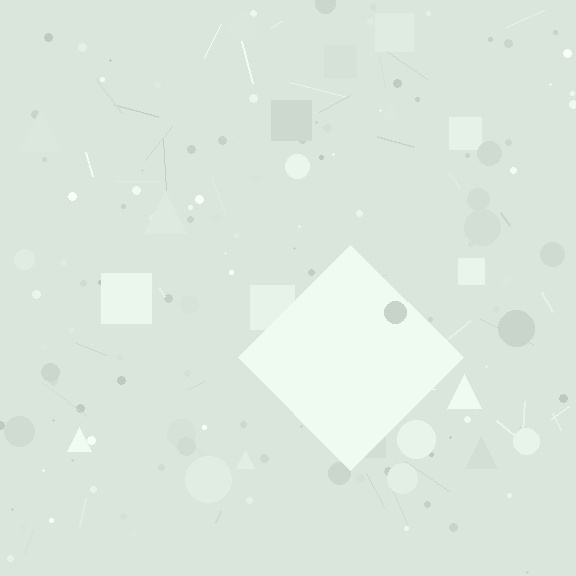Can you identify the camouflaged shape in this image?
The camouflaged shape is a diamond.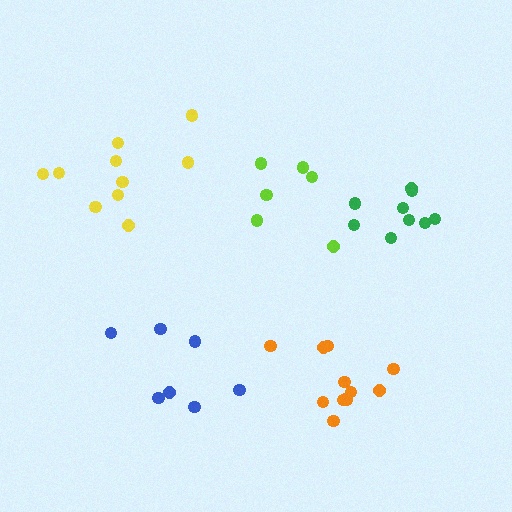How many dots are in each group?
Group 1: 6 dots, Group 2: 7 dots, Group 3: 12 dots, Group 4: 10 dots, Group 5: 9 dots (44 total).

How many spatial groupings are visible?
There are 5 spatial groupings.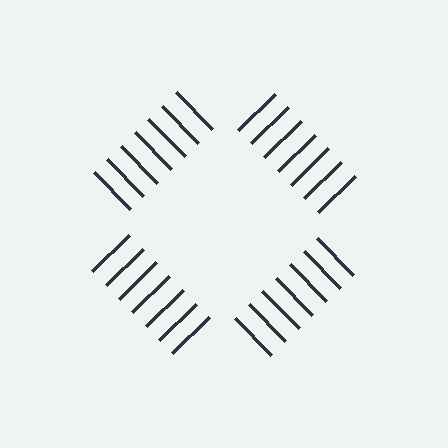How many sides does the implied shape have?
4 sides — the line-ends trace a square.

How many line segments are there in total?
28 — 7 along each of the 4 edges.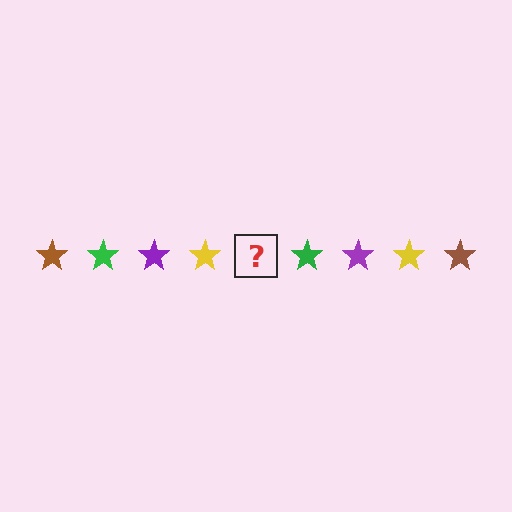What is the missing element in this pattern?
The missing element is a brown star.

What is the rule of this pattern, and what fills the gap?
The rule is that the pattern cycles through brown, green, purple, yellow stars. The gap should be filled with a brown star.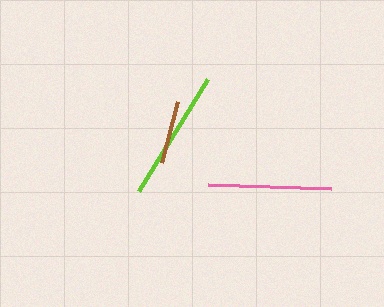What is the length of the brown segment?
The brown segment is approximately 63 pixels long.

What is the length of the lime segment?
The lime segment is approximately 131 pixels long.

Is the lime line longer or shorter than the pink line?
The lime line is longer than the pink line.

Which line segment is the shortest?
The brown line is the shortest at approximately 63 pixels.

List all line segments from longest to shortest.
From longest to shortest: lime, pink, brown.